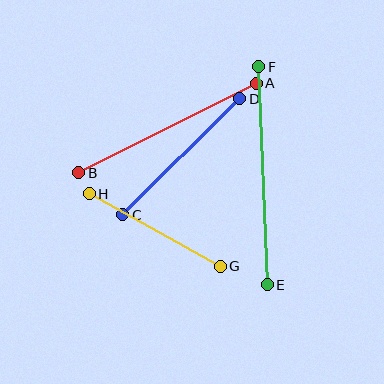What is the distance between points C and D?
The distance is approximately 165 pixels.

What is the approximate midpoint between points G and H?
The midpoint is at approximately (155, 230) pixels.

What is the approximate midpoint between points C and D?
The midpoint is at approximately (181, 157) pixels.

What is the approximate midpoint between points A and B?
The midpoint is at approximately (167, 128) pixels.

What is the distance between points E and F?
The distance is approximately 218 pixels.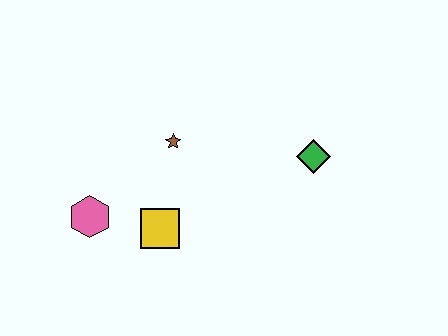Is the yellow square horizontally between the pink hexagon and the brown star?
Yes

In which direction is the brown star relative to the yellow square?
The brown star is above the yellow square.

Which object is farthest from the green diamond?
The pink hexagon is farthest from the green diamond.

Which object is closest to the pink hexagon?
The yellow square is closest to the pink hexagon.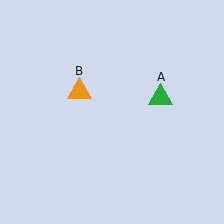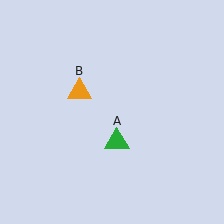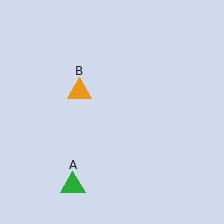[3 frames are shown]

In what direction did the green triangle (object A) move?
The green triangle (object A) moved down and to the left.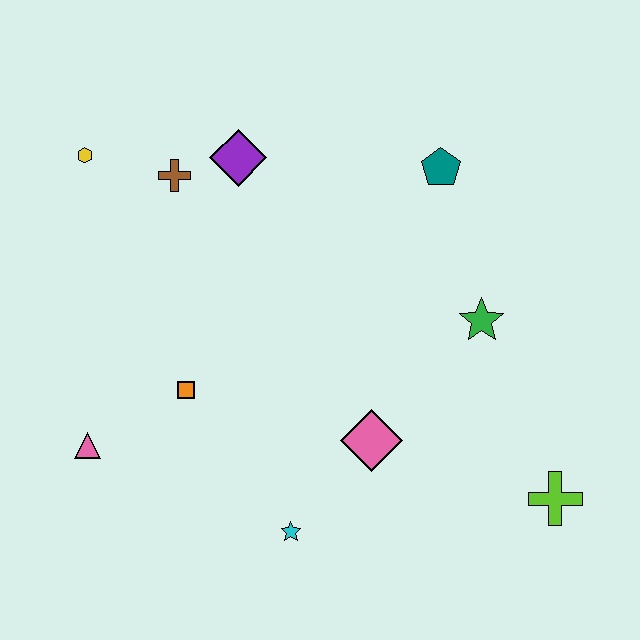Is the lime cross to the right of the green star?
Yes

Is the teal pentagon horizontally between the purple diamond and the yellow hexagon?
No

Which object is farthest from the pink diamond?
The yellow hexagon is farthest from the pink diamond.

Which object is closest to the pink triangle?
The orange square is closest to the pink triangle.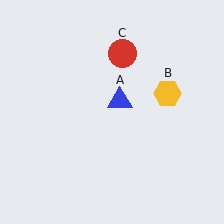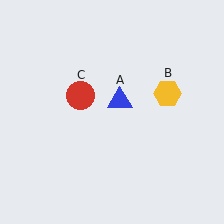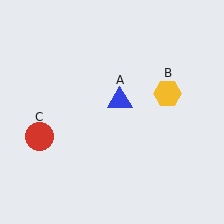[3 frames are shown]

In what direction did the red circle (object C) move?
The red circle (object C) moved down and to the left.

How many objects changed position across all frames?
1 object changed position: red circle (object C).